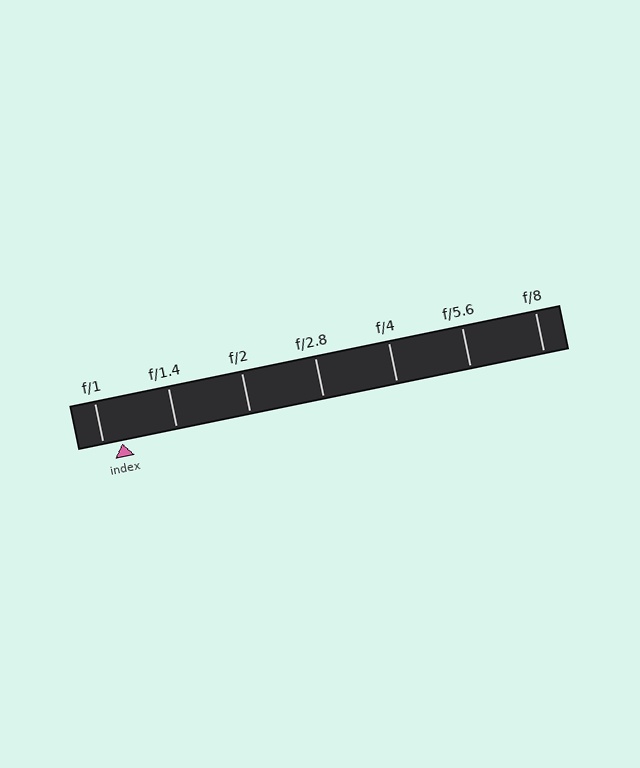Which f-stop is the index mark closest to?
The index mark is closest to f/1.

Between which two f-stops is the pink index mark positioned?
The index mark is between f/1 and f/1.4.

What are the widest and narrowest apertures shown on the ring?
The widest aperture shown is f/1 and the narrowest is f/8.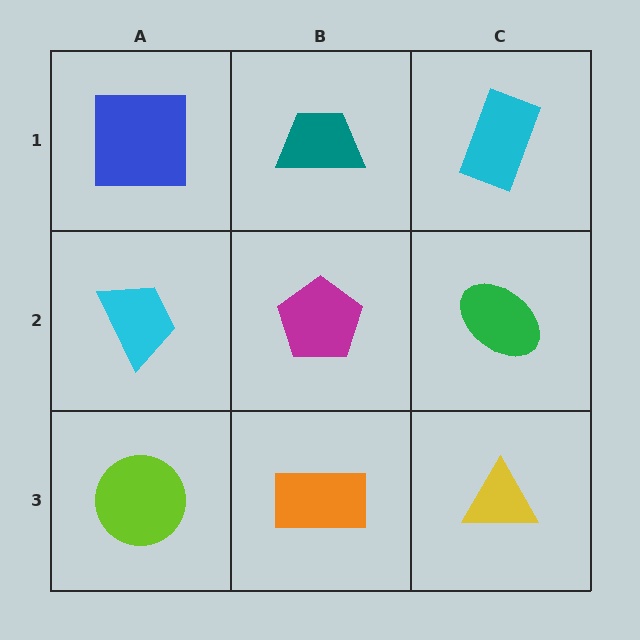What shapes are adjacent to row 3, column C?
A green ellipse (row 2, column C), an orange rectangle (row 3, column B).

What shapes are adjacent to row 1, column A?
A cyan trapezoid (row 2, column A), a teal trapezoid (row 1, column B).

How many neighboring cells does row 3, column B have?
3.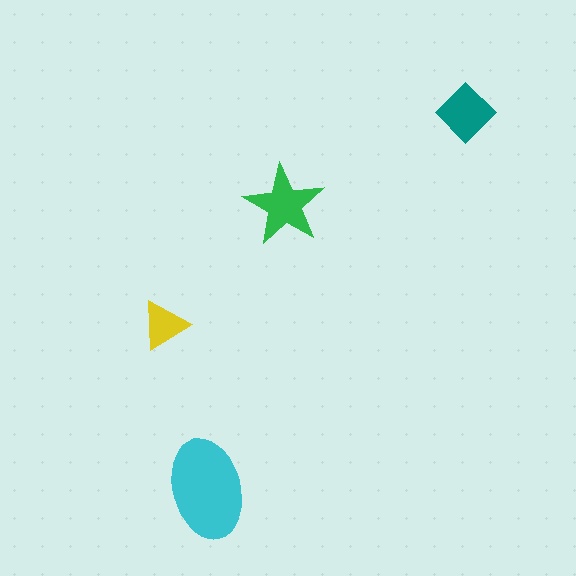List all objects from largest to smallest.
The cyan ellipse, the green star, the teal diamond, the yellow triangle.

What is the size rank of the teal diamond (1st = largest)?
3rd.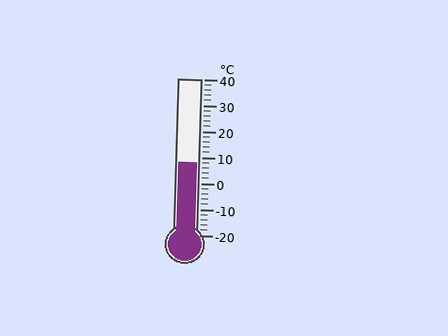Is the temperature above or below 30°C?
The temperature is below 30°C.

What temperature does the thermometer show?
The thermometer shows approximately 8°C.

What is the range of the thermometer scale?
The thermometer scale ranges from -20°C to 40°C.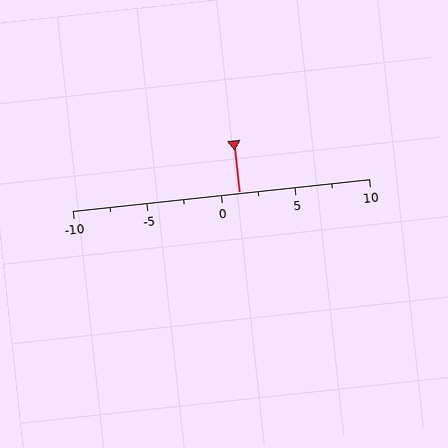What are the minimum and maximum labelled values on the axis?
The axis runs from -10 to 10.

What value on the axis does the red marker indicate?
The marker indicates approximately 1.2.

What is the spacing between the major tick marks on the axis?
The major ticks are spaced 5 apart.